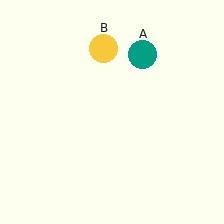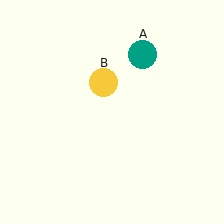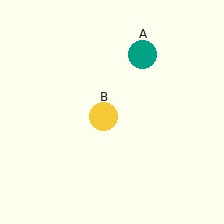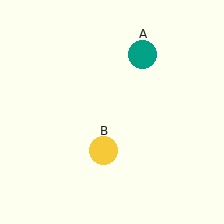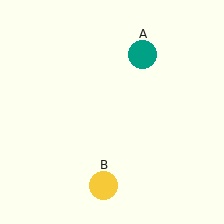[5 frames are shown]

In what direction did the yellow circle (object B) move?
The yellow circle (object B) moved down.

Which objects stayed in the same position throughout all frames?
Teal circle (object A) remained stationary.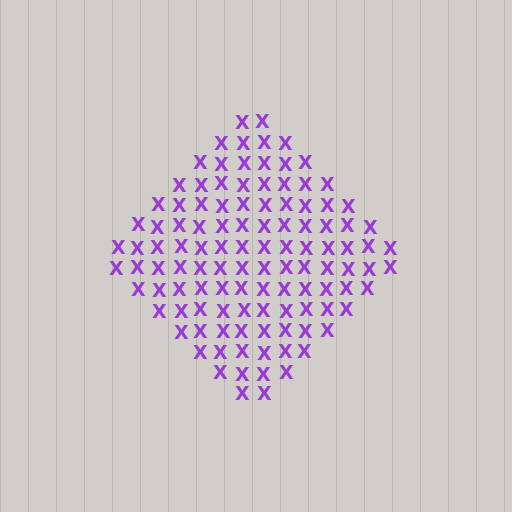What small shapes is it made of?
It is made of small letter X's.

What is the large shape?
The large shape is a diamond.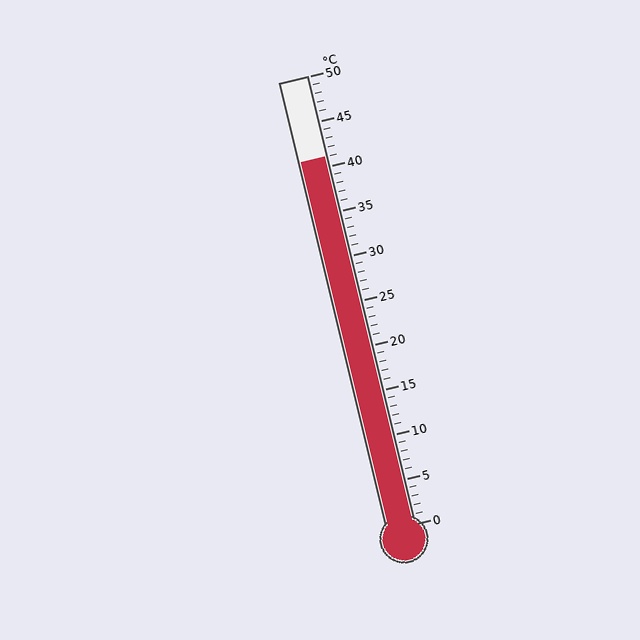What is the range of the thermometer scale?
The thermometer scale ranges from 0°C to 50°C.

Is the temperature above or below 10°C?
The temperature is above 10°C.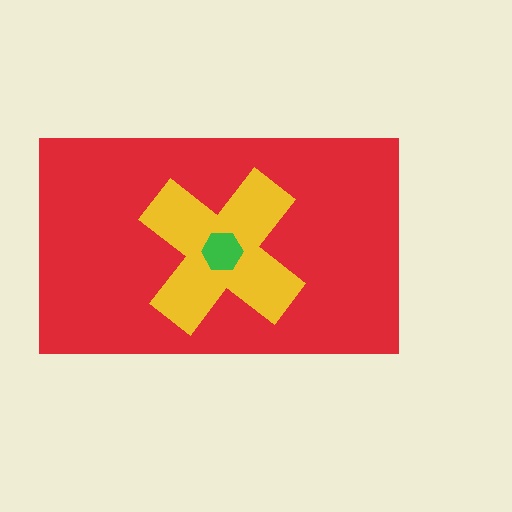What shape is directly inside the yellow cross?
The green hexagon.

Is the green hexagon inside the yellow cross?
Yes.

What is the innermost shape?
The green hexagon.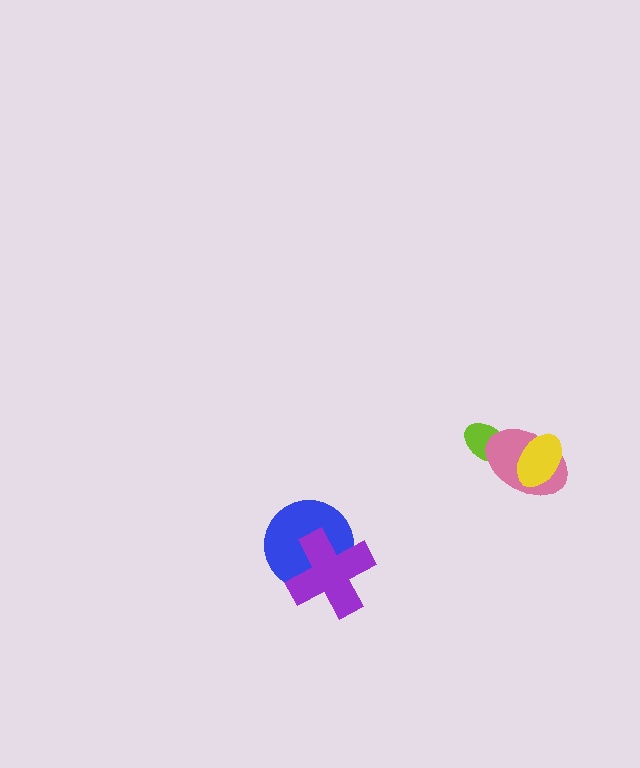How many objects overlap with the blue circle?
1 object overlaps with the blue circle.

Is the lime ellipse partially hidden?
Yes, it is partially covered by another shape.